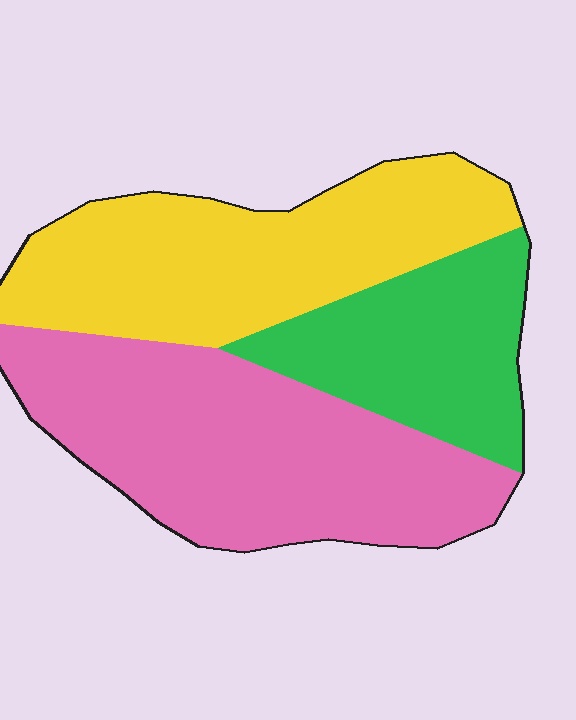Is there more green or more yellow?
Yellow.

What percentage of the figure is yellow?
Yellow covers about 35% of the figure.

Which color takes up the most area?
Pink, at roughly 40%.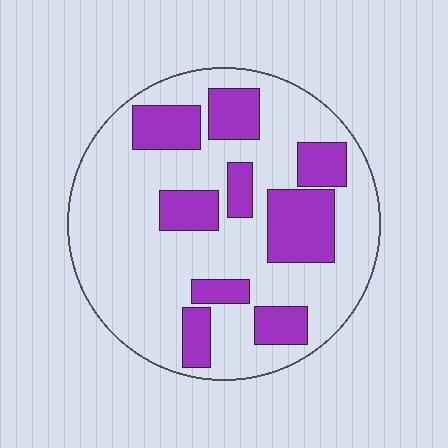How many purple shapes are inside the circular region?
9.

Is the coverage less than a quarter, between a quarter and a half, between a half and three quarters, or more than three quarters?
Between a quarter and a half.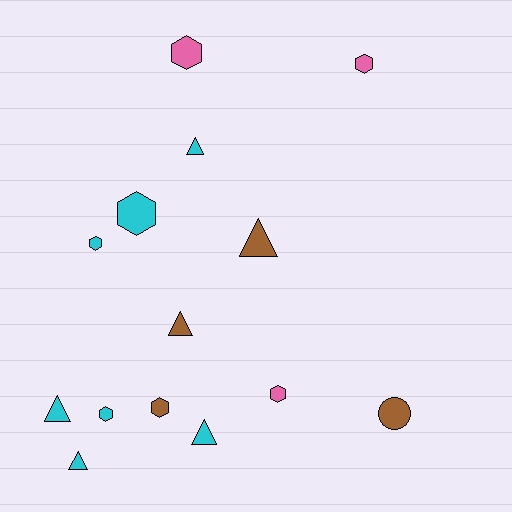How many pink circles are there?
There are no pink circles.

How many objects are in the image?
There are 14 objects.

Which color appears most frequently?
Cyan, with 7 objects.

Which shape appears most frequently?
Hexagon, with 7 objects.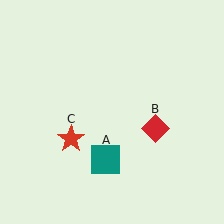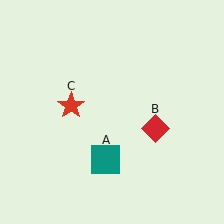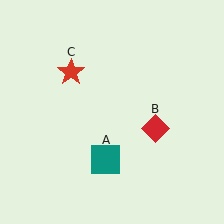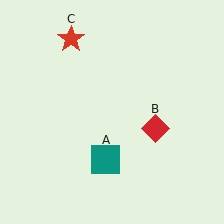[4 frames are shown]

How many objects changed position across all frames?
1 object changed position: red star (object C).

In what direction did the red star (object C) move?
The red star (object C) moved up.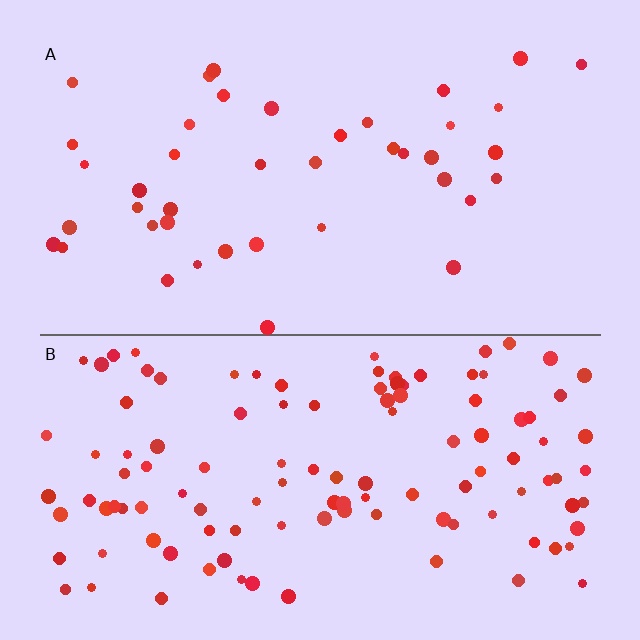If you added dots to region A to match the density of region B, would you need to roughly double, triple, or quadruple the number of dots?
Approximately triple.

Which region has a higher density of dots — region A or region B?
B (the bottom).